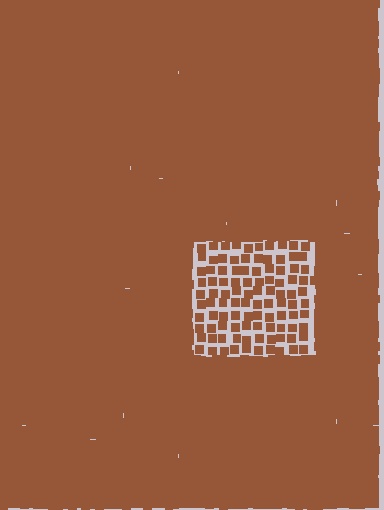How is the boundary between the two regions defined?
The boundary is defined by a change in element density (approximately 2.8x ratio). All elements are the same color, size, and shape.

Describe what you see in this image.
The image contains small brown elements arranged at two different densities. A rectangle-shaped region is visible where the elements are less densely packed than the surrounding area.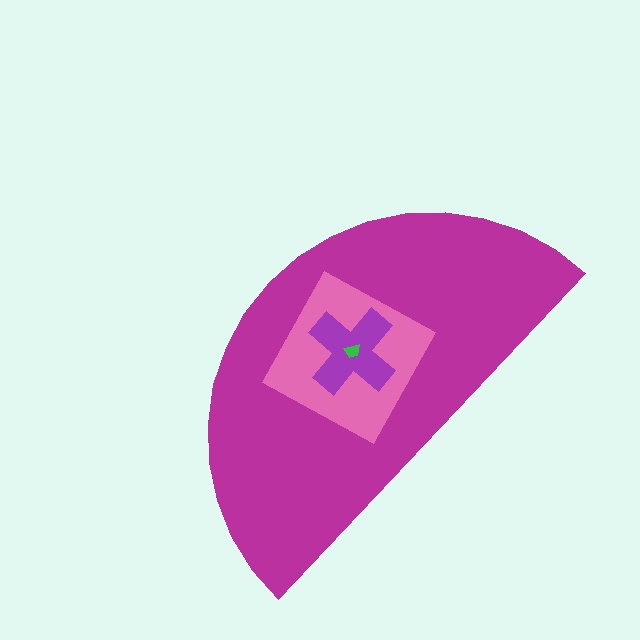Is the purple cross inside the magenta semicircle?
Yes.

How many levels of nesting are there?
4.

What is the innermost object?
The green trapezoid.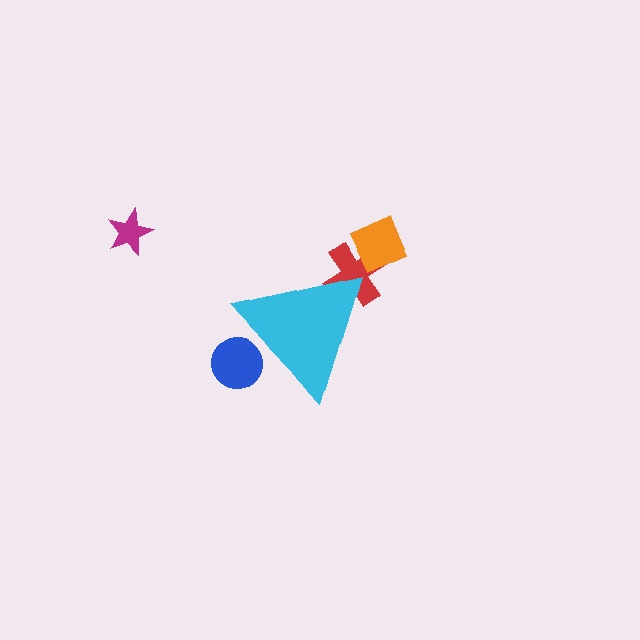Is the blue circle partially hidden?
Yes, the blue circle is partially hidden behind the cyan triangle.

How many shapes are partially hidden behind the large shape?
2 shapes are partially hidden.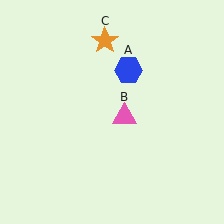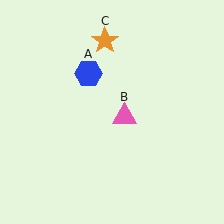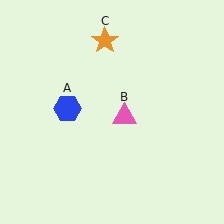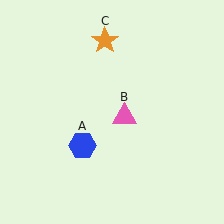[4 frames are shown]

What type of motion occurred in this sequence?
The blue hexagon (object A) rotated counterclockwise around the center of the scene.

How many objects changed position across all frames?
1 object changed position: blue hexagon (object A).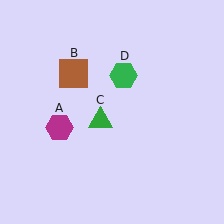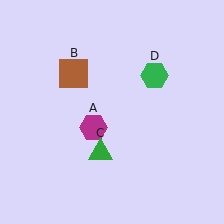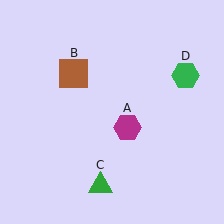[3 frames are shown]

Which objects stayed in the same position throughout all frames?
Brown square (object B) remained stationary.